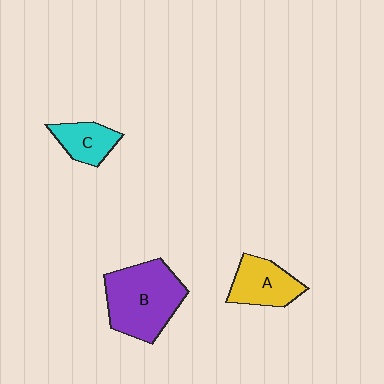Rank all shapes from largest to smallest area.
From largest to smallest: B (purple), A (yellow), C (cyan).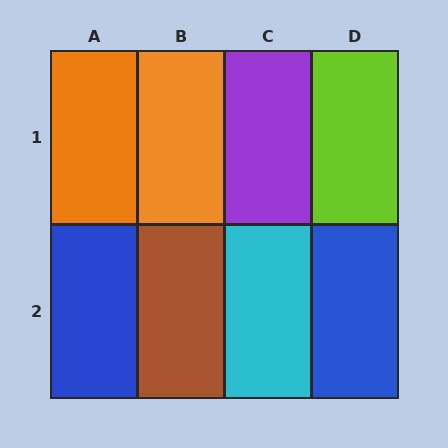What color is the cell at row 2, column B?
Brown.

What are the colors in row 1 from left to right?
Orange, orange, purple, lime.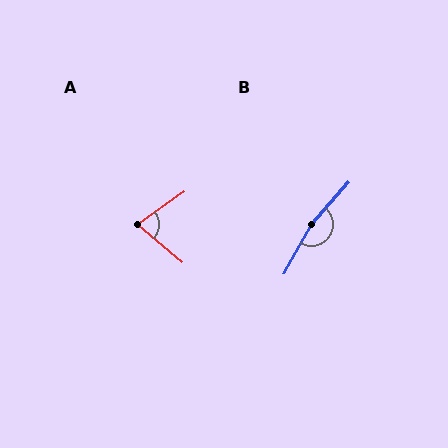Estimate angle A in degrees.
Approximately 76 degrees.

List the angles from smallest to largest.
A (76°), B (167°).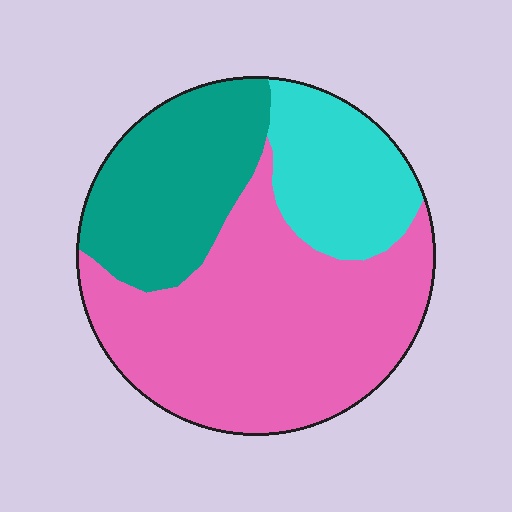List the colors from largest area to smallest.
From largest to smallest: pink, teal, cyan.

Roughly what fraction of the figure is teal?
Teal covers roughly 25% of the figure.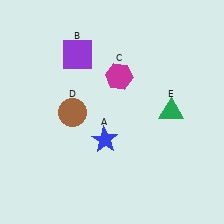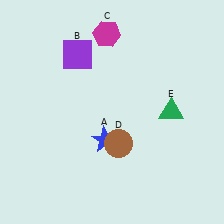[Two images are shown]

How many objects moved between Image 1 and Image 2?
2 objects moved between the two images.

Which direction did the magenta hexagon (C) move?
The magenta hexagon (C) moved up.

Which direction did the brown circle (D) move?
The brown circle (D) moved right.